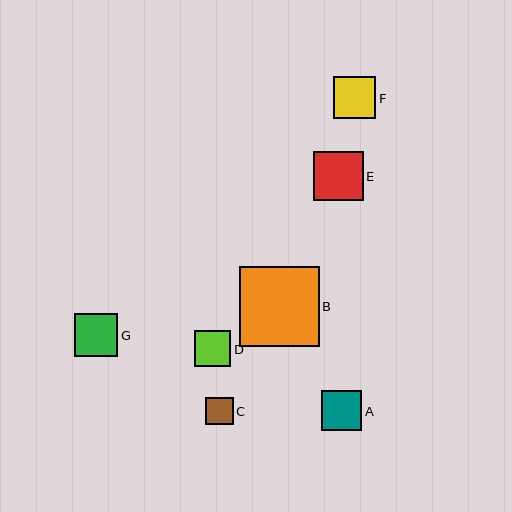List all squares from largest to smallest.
From largest to smallest: B, E, G, F, A, D, C.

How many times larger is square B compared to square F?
Square B is approximately 1.9 times the size of square F.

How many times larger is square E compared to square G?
Square E is approximately 1.1 times the size of square G.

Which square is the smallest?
Square C is the smallest with a size of approximately 27 pixels.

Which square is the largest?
Square B is the largest with a size of approximately 80 pixels.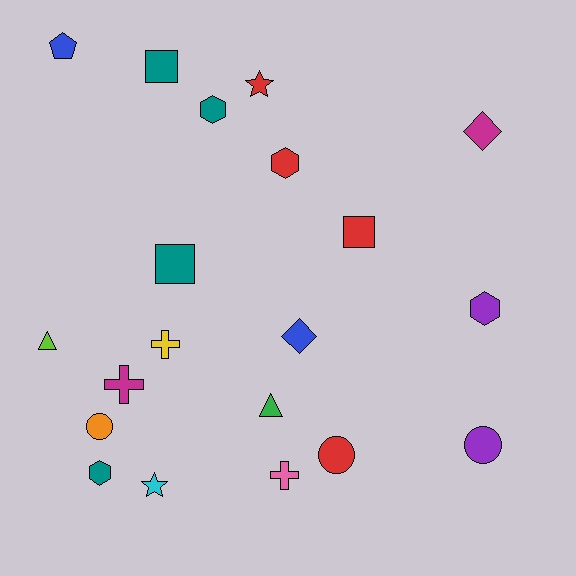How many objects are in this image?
There are 20 objects.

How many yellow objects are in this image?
There is 1 yellow object.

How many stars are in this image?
There are 2 stars.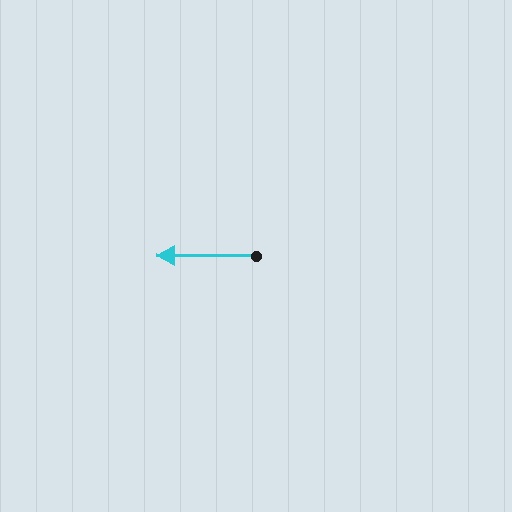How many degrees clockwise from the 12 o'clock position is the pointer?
Approximately 270 degrees.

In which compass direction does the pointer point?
West.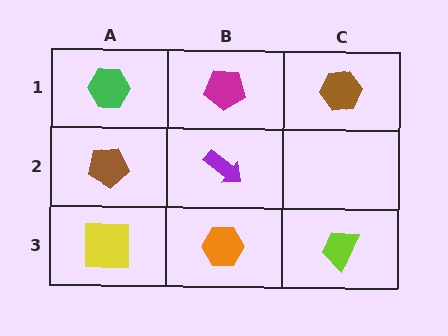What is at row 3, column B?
An orange hexagon.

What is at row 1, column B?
A magenta pentagon.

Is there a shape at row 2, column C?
No, that cell is empty.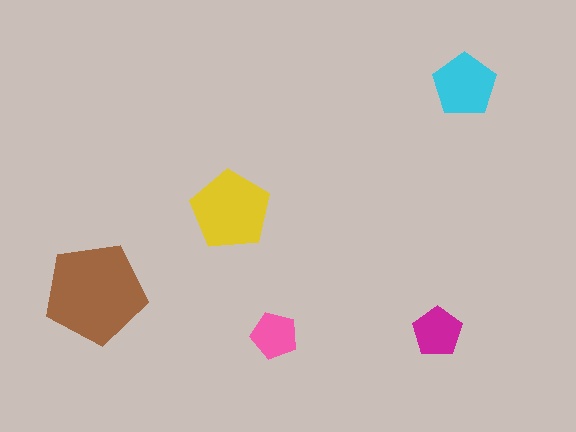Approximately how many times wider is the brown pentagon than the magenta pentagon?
About 2 times wider.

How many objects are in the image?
There are 5 objects in the image.